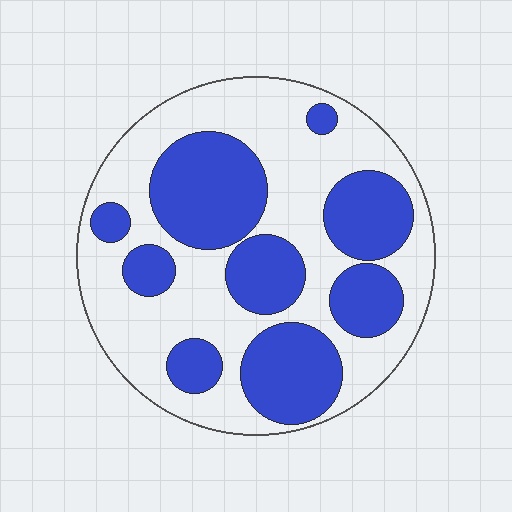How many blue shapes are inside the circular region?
9.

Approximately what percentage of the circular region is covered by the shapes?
Approximately 40%.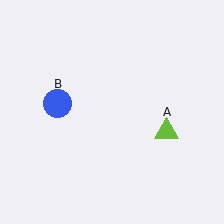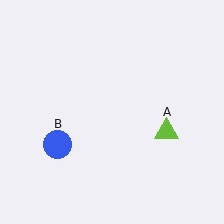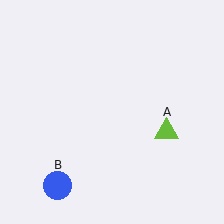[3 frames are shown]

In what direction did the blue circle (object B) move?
The blue circle (object B) moved down.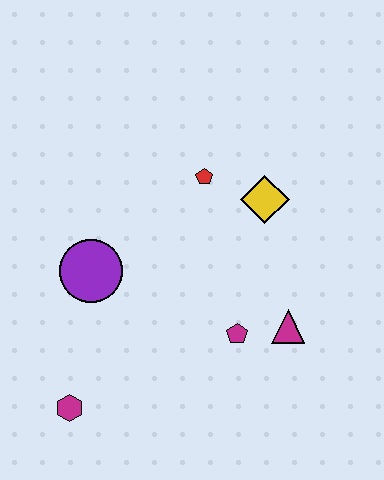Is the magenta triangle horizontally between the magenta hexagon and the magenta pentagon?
No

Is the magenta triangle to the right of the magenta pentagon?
Yes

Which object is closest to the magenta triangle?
The magenta pentagon is closest to the magenta triangle.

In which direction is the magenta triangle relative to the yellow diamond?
The magenta triangle is below the yellow diamond.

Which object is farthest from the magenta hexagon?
The yellow diamond is farthest from the magenta hexagon.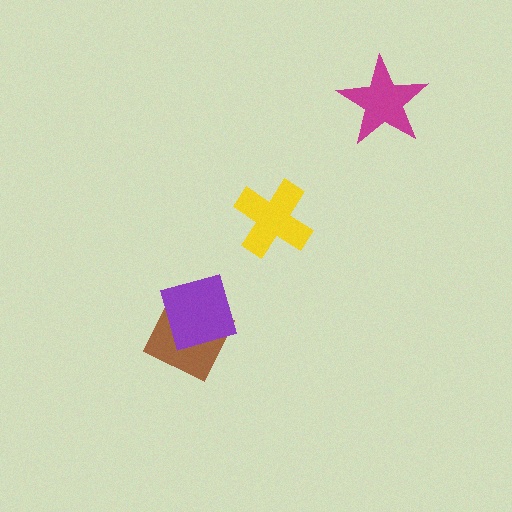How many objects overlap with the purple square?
1 object overlaps with the purple square.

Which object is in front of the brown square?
The purple square is in front of the brown square.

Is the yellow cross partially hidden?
No, no other shape covers it.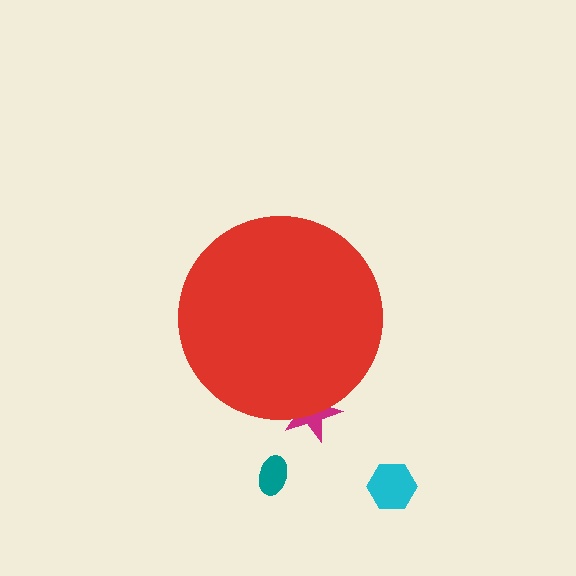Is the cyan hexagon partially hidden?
No, the cyan hexagon is fully visible.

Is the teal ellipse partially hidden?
No, the teal ellipse is fully visible.